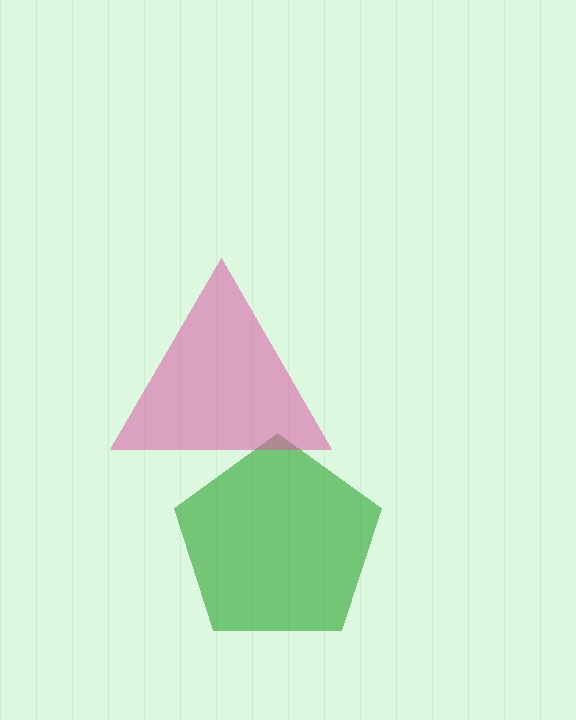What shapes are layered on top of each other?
The layered shapes are: a green pentagon, a pink triangle.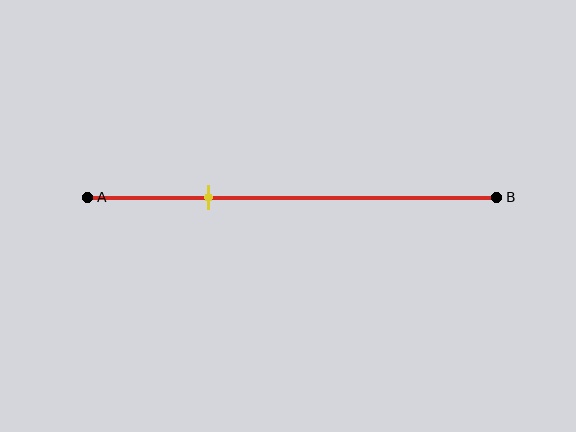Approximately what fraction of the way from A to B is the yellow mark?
The yellow mark is approximately 30% of the way from A to B.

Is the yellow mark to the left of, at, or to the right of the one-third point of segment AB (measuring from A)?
The yellow mark is to the left of the one-third point of segment AB.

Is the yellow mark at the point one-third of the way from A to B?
No, the mark is at about 30% from A, not at the 33% one-third point.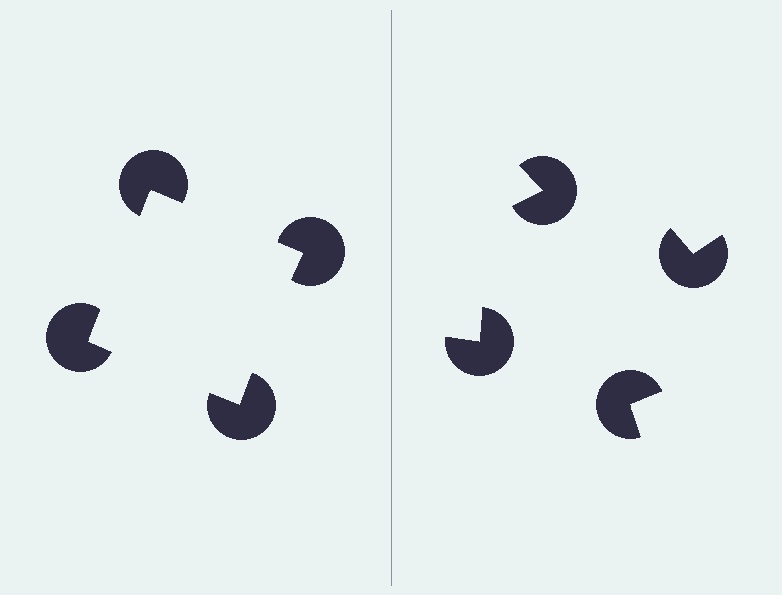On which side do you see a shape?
An illusory square appears on the left side. On the right side the wedge cuts are rotated, so no coherent shape forms.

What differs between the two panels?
The pac-man discs are positioned identically on both sides; only the wedge orientations differ. On the left they align to a square; on the right they are misaligned.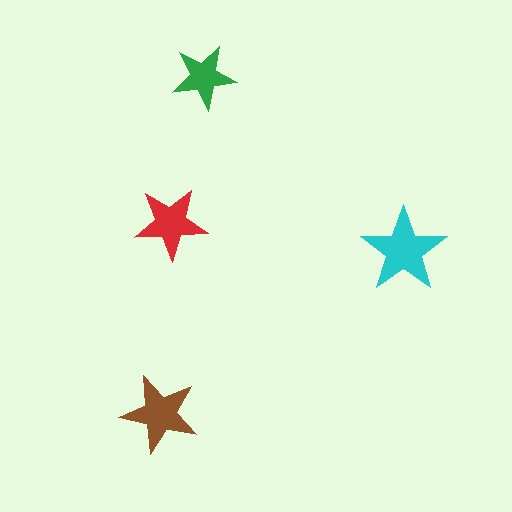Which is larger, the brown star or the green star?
The brown one.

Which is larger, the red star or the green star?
The red one.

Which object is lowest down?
The brown star is bottommost.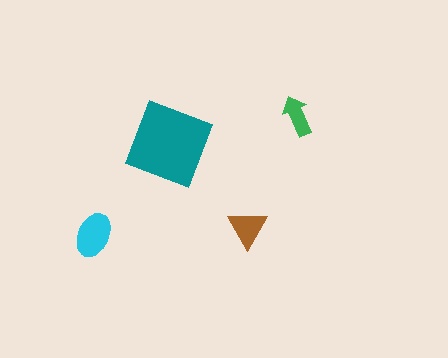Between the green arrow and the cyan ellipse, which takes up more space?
The cyan ellipse.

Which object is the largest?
The teal diamond.